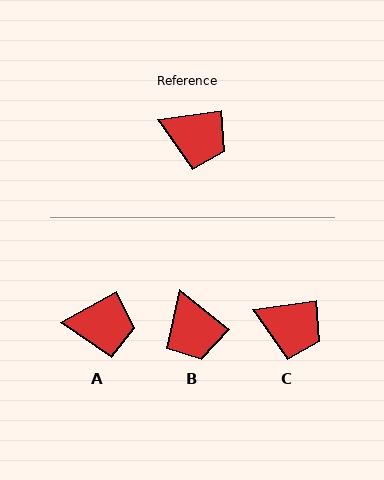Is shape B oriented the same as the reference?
No, it is off by about 47 degrees.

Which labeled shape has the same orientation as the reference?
C.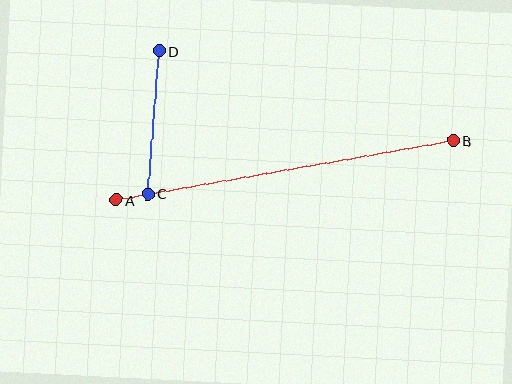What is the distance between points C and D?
The distance is approximately 144 pixels.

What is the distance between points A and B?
The distance is approximately 342 pixels.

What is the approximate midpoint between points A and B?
The midpoint is at approximately (285, 170) pixels.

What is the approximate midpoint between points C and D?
The midpoint is at approximately (154, 122) pixels.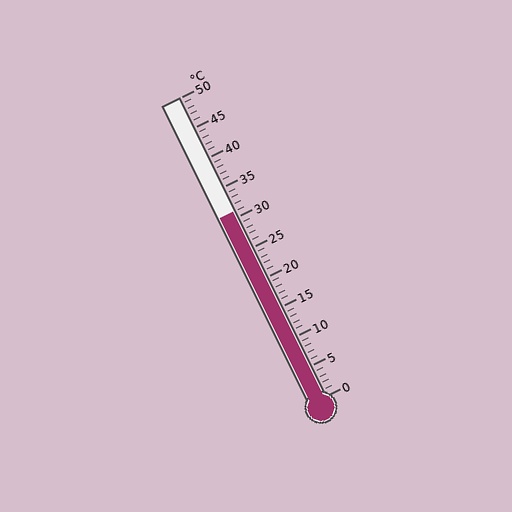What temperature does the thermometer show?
The thermometer shows approximately 31°C.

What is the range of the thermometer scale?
The thermometer scale ranges from 0°C to 50°C.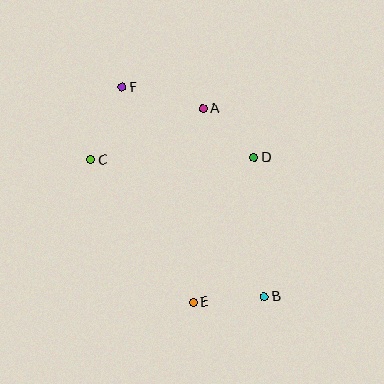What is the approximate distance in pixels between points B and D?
The distance between B and D is approximately 140 pixels.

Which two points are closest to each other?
Points A and D are closest to each other.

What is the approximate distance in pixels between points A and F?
The distance between A and F is approximately 84 pixels.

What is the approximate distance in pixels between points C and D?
The distance between C and D is approximately 163 pixels.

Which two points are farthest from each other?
Points B and F are farthest from each other.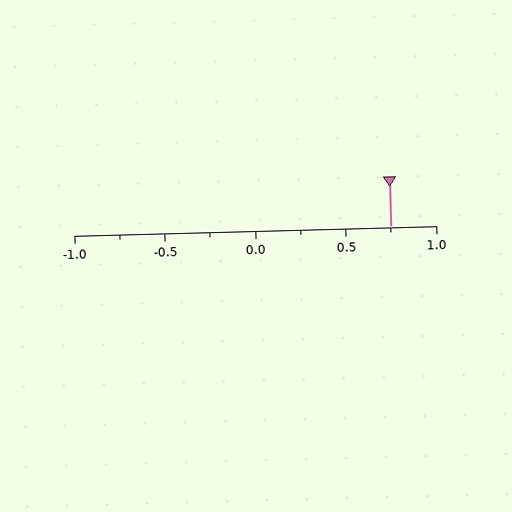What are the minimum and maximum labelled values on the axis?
The axis runs from -1.0 to 1.0.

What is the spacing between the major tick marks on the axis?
The major ticks are spaced 0.5 apart.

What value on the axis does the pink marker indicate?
The marker indicates approximately 0.75.